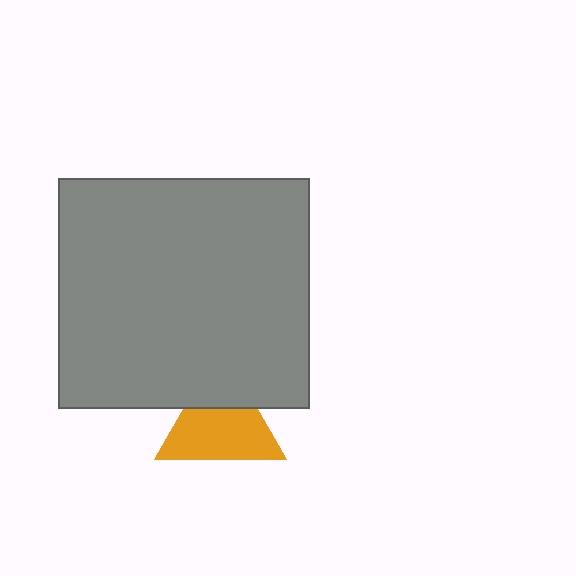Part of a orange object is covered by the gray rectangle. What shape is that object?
It is a triangle.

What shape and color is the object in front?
The object in front is a gray rectangle.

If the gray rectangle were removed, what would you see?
You would see the complete orange triangle.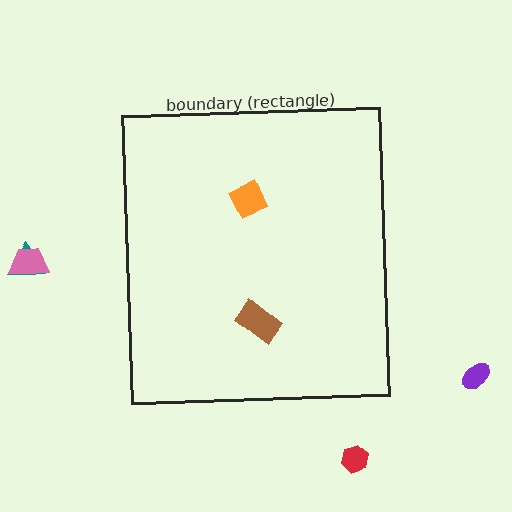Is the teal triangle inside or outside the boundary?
Outside.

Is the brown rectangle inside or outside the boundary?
Inside.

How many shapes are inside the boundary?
2 inside, 4 outside.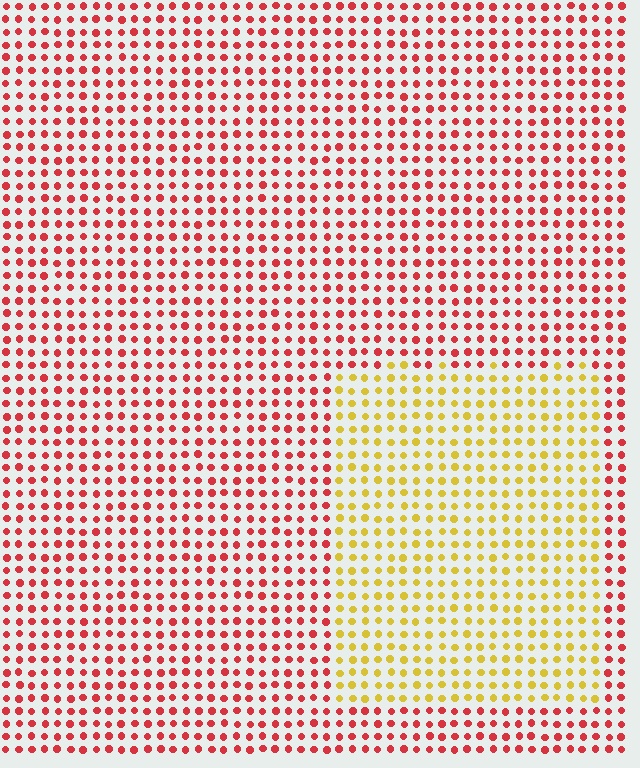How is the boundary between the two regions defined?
The boundary is defined purely by a slight shift in hue (about 57 degrees). Spacing, size, and orientation are identical on both sides.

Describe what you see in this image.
The image is filled with small red elements in a uniform arrangement. A rectangle-shaped region is visible where the elements are tinted to a slightly different hue, forming a subtle color boundary.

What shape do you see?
I see a rectangle.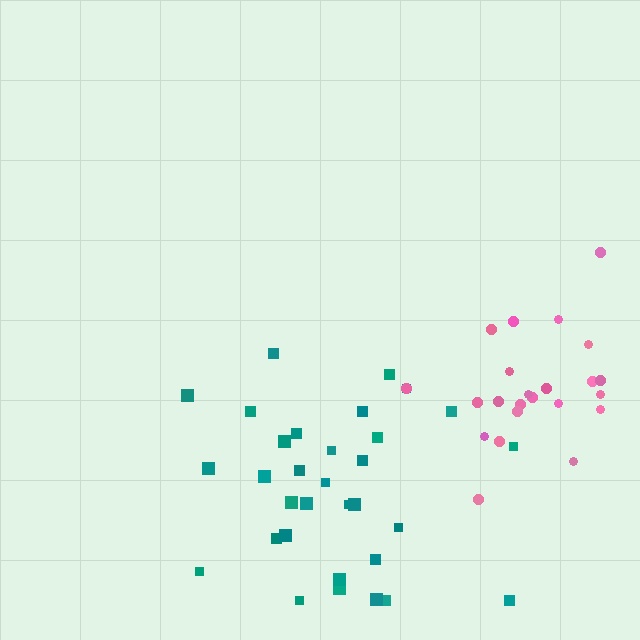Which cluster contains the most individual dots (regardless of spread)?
Teal (32).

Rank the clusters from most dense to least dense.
pink, teal.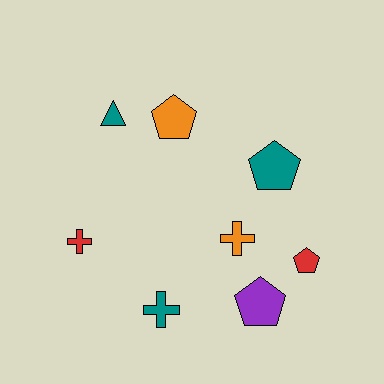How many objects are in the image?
There are 8 objects.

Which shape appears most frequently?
Pentagon, with 4 objects.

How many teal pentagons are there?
There is 1 teal pentagon.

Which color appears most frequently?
Teal, with 3 objects.